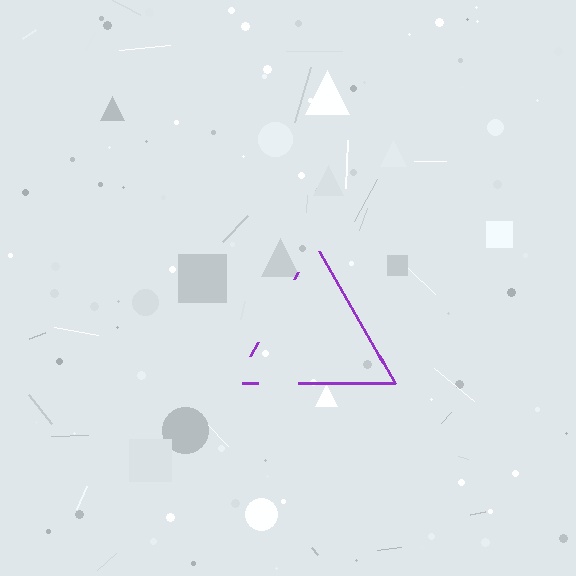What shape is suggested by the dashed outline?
The dashed outline suggests a triangle.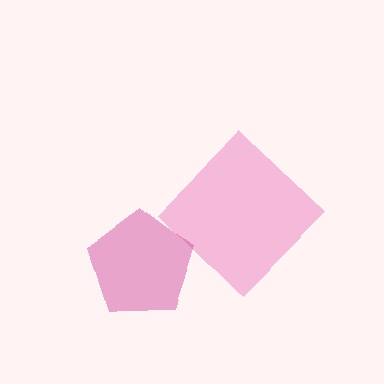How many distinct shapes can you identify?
There are 2 distinct shapes: a pink diamond, a magenta pentagon.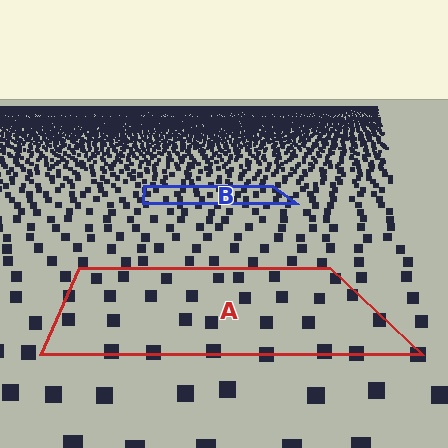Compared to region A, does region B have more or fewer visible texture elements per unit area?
Region B has more texture elements per unit area — they are packed more densely because it is farther away.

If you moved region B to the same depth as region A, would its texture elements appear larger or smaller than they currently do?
They would appear larger. At a closer depth, the same texture elements are projected at a bigger on-screen size.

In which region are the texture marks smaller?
The texture marks are smaller in region B, because it is farther away.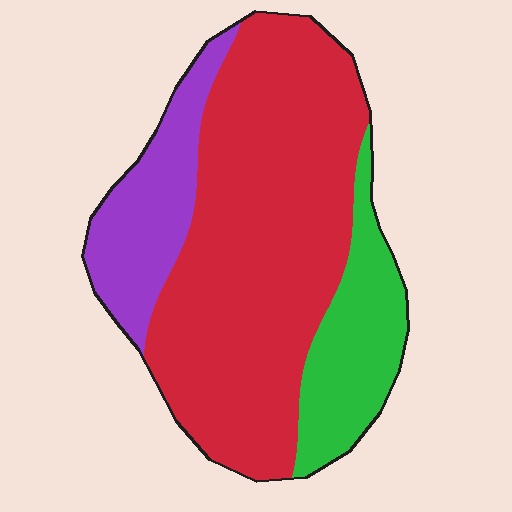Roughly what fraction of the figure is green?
Green covers roughly 20% of the figure.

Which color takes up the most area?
Red, at roughly 65%.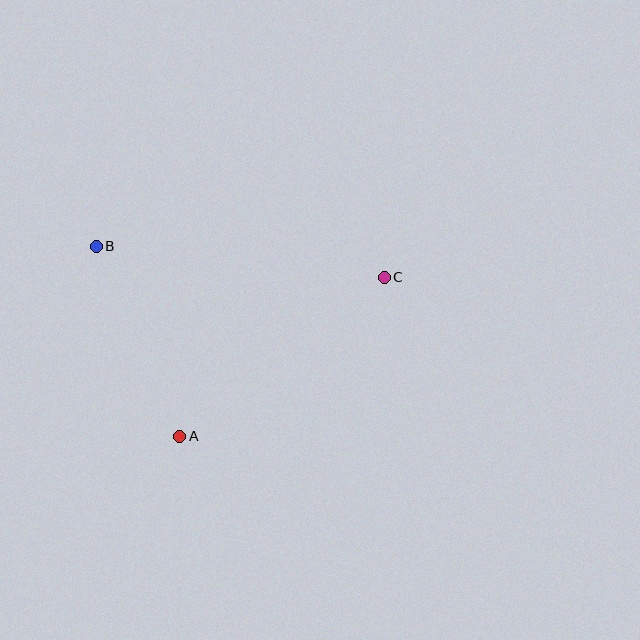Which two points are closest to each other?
Points A and B are closest to each other.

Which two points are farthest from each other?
Points B and C are farthest from each other.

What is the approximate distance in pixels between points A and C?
The distance between A and C is approximately 259 pixels.